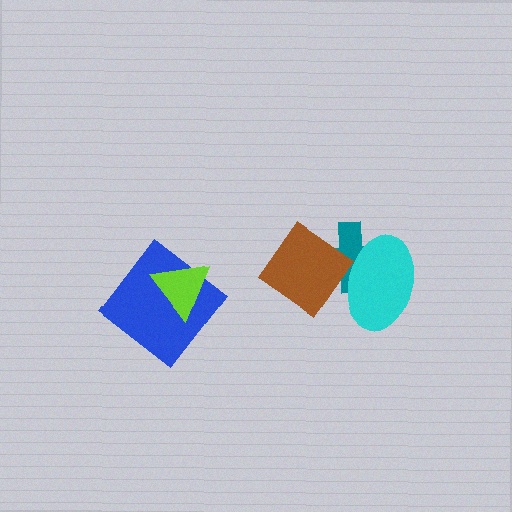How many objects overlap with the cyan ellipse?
2 objects overlap with the cyan ellipse.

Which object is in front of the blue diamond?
The lime triangle is in front of the blue diamond.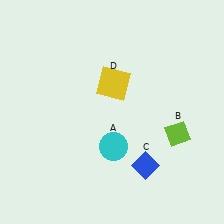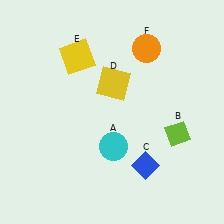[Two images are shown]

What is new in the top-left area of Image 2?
A yellow square (E) was added in the top-left area of Image 2.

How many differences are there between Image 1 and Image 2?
There are 2 differences between the two images.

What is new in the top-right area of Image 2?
An orange circle (F) was added in the top-right area of Image 2.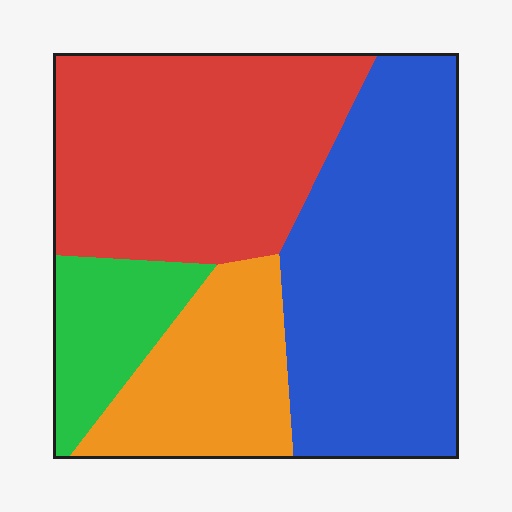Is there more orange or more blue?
Blue.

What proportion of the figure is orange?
Orange takes up about one sixth (1/6) of the figure.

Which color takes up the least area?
Green, at roughly 10%.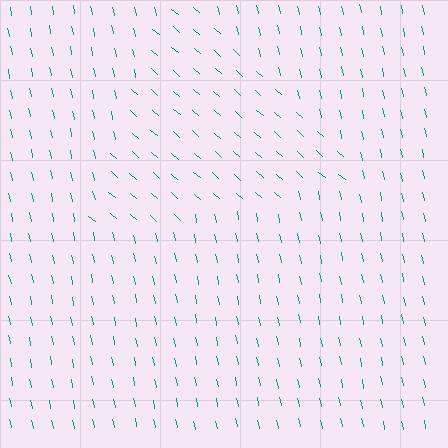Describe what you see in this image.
The image is filled with small teal line segments. A triangle region in the image has lines oriented differently from the surrounding lines, creating a visible texture boundary.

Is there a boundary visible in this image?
Yes, there is a texture boundary formed by a change in line orientation.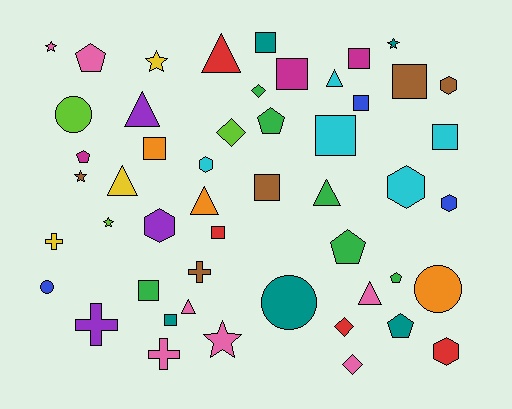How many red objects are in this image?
There are 4 red objects.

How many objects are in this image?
There are 50 objects.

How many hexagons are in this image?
There are 6 hexagons.